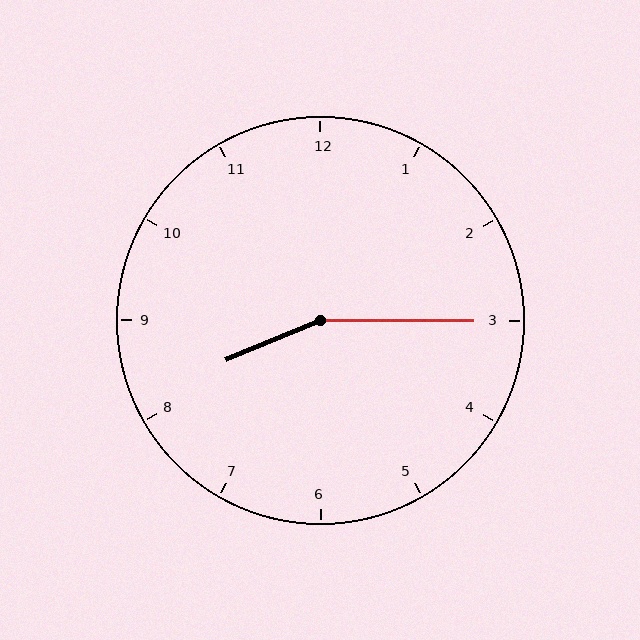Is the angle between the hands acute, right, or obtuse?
It is obtuse.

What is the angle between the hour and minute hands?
Approximately 158 degrees.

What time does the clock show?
8:15.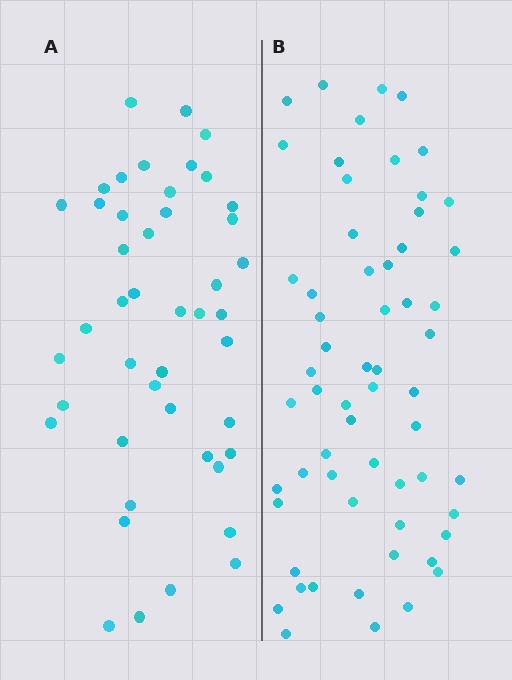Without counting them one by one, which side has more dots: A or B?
Region B (the right region) has more dots.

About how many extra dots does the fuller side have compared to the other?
Region B has approximately 15 more dots than region A.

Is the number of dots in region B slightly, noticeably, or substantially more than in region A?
Region B has noticeably more, but not dramatically so. The ratio is roughly 1.3 to 1.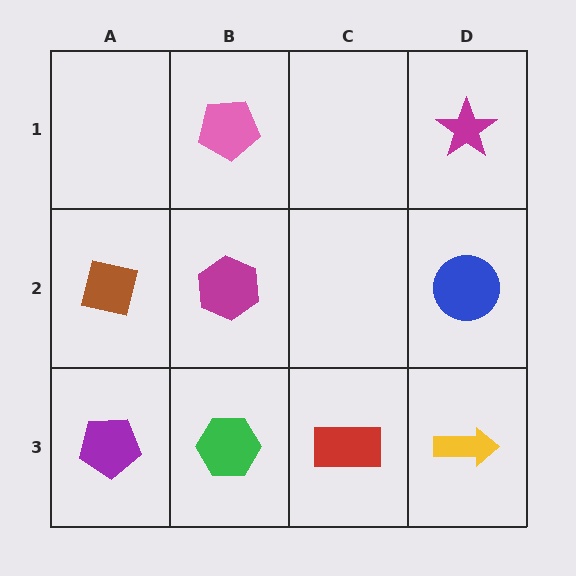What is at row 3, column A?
A purple pentagon.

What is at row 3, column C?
A red rectangle.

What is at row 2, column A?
A brown square.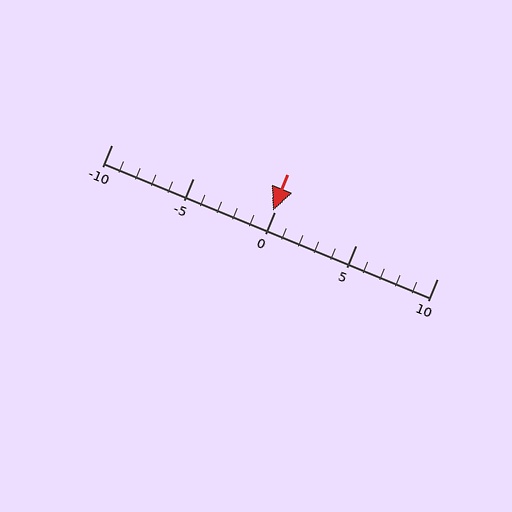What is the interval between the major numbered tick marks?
The major tick marks are spaced 5 units apart.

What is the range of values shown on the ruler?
The ruler shows values from -10 to 10.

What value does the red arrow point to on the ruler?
The red arrow points to approximately 0.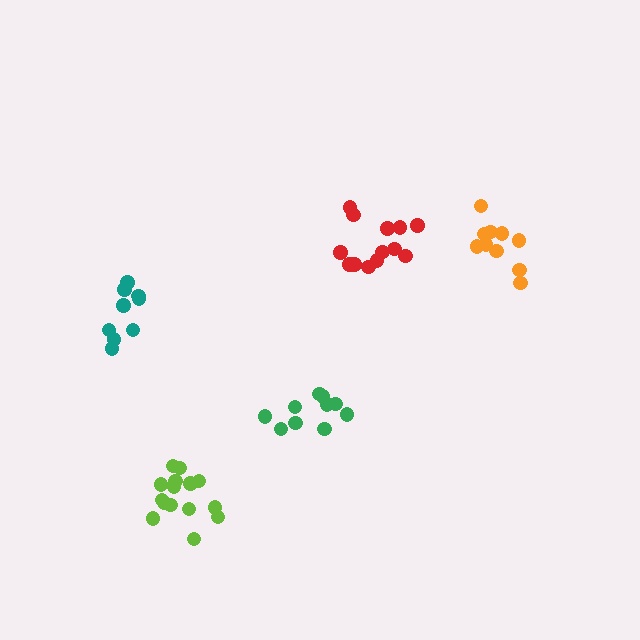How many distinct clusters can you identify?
There are 5 distinct clusters.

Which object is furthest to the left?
The teal cluster is leftmost.